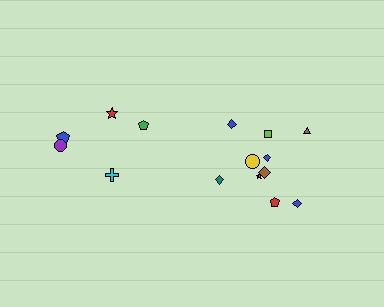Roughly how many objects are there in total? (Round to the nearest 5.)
Roughly 15 objects in total.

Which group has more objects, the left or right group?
The right group.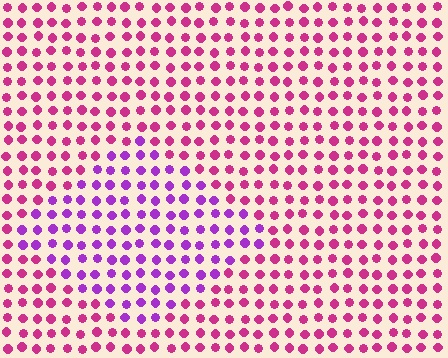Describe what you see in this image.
The image is filled with small magenta elements in a uniform arrangement. A diamond-shaped region is visible where the elements are tinted to a slightly different hue, forming a subtle color boundary.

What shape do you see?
I see a diamond.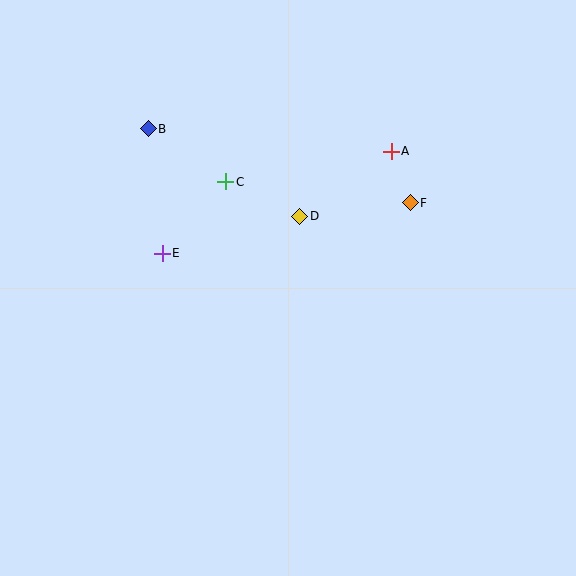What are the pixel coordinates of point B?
Point B is at (148, 129).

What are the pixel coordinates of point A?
Point A is at (391, 151).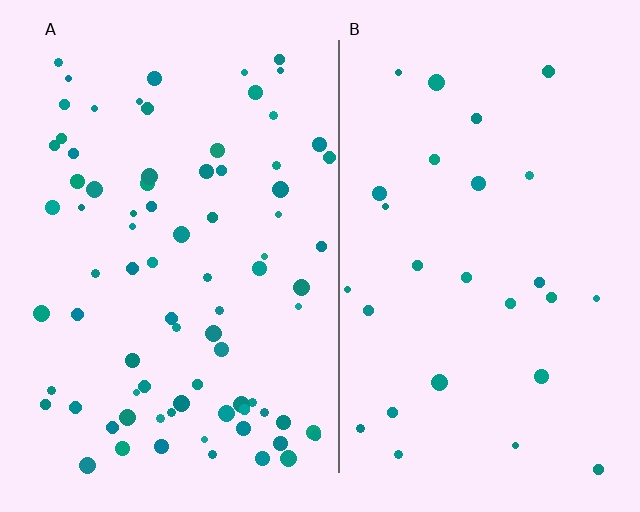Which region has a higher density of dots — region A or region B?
A (the left).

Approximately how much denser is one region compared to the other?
Approximately 2.9× — region A over region B.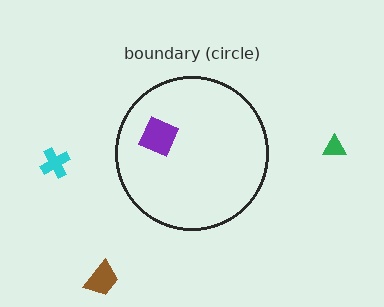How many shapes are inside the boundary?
1 inside, 3 outside.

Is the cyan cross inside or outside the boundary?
Outside.